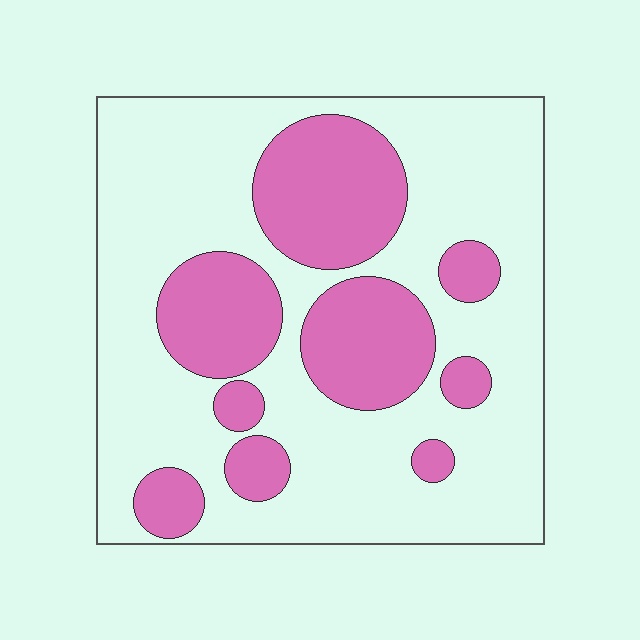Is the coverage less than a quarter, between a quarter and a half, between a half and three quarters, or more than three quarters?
Between a quarter and a half.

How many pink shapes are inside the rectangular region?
9.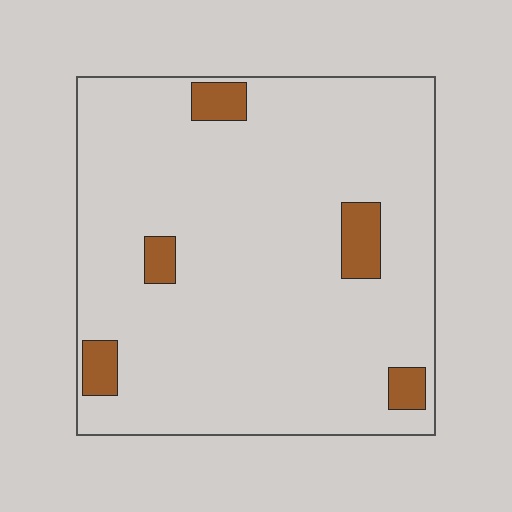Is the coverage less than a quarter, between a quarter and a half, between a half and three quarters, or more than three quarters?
Less than a quarter.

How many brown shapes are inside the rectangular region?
5.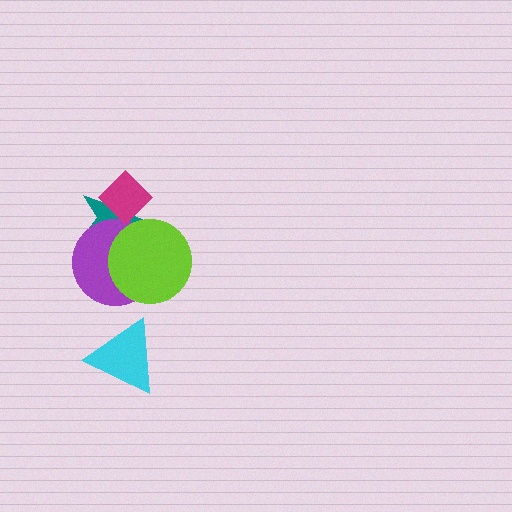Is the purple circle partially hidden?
Yes, it is partially covered by another shape.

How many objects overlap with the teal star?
3 objects overlap with the teal star.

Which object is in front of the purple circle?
The lime circle is in front of the purple circle.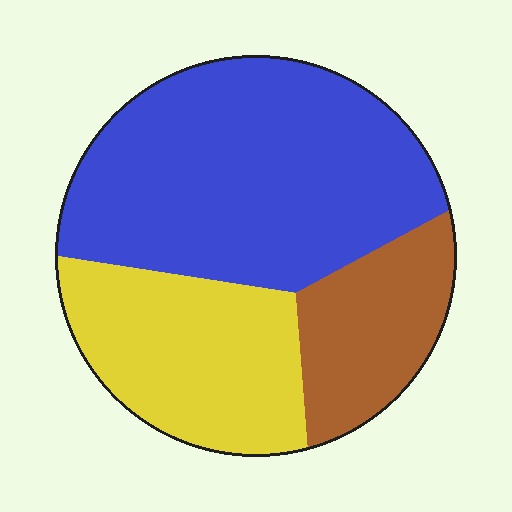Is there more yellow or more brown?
Yellow.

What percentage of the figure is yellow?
Yellow covers about 30% of the figure.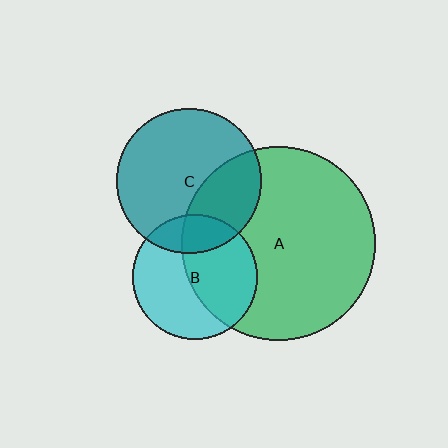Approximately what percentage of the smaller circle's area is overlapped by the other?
Approximately 50%.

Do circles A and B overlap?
Yes.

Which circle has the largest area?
Circle A (green).